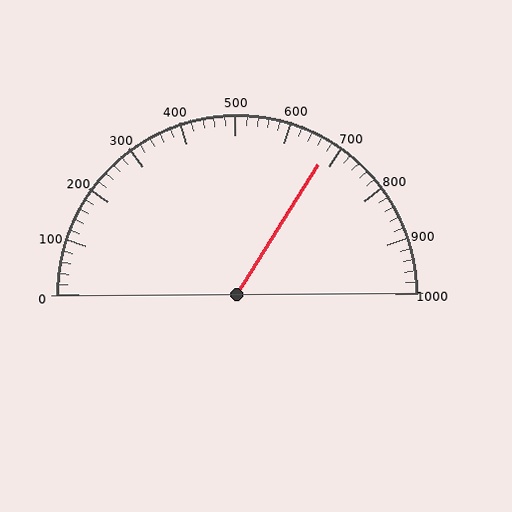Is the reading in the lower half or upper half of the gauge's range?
The reading is in the upper half of the range (0 to 1000).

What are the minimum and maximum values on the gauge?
The gauge ranges from 0 to 1000.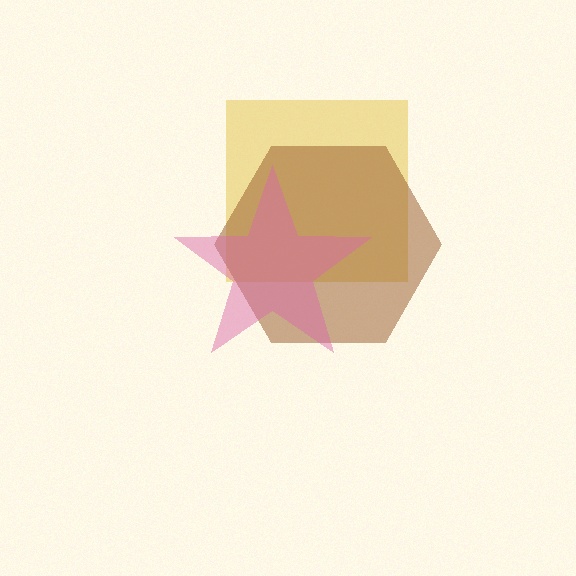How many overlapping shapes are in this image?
There are 3 overlapping shapes in the image.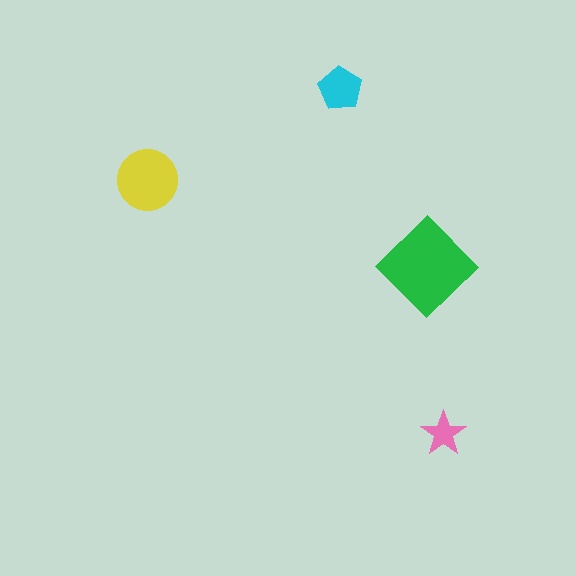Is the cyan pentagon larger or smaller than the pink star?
Larger.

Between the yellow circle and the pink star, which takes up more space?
The yellow circle.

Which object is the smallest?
The pink star.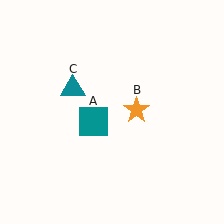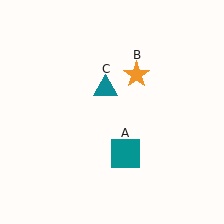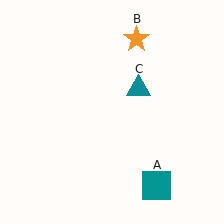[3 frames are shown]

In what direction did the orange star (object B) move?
The orange star (object B) moved up.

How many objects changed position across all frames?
3 objects changed position: teal square (object A), orange star (object B), teal triangle (object C).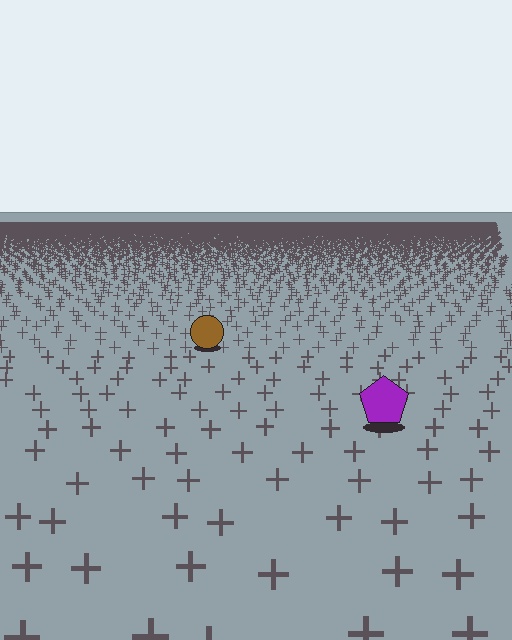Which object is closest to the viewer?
The purple pentagon is closest. The texture marks near it are larger and more spread out.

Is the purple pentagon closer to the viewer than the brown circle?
Yes. The purple pentagon is closer — you can tell from the texture gradient: the ground texture is coarser near it.